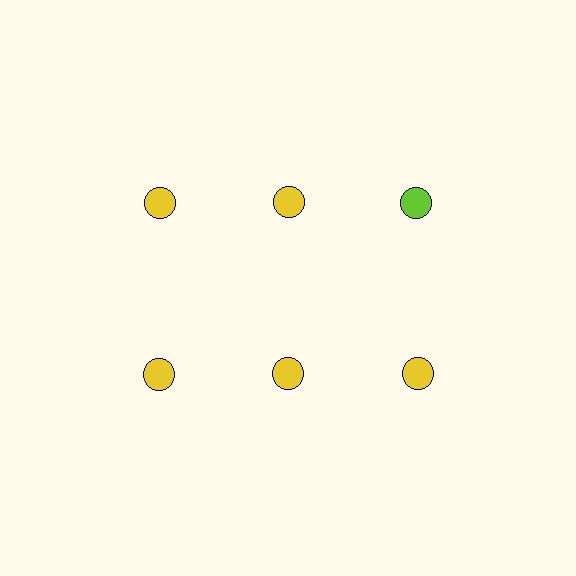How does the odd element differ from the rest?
It has a different color: lime instead of yellow.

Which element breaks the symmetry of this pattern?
The lime circle in the top row, center column breaks the symmetry. All other shapes are yellow circles.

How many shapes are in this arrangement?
There are 6 shapes arranged in a grid pattern.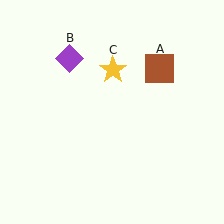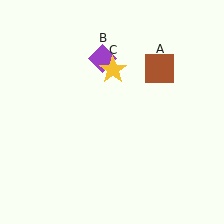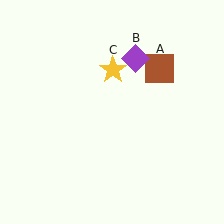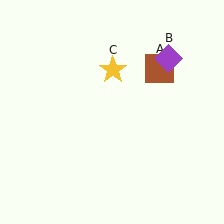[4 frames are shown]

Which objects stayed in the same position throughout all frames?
Brown square (object A) and yellow star (object C) remained stationary.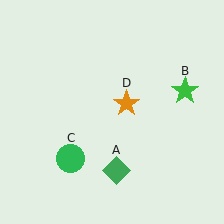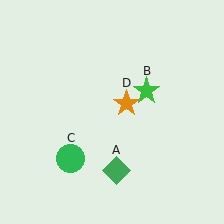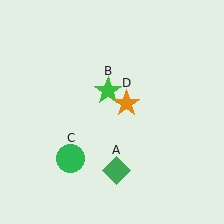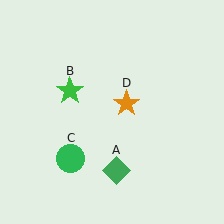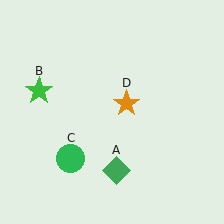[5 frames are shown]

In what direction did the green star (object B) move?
The green star (object B) moved left.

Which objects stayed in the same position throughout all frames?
Green diamond (object A) and green circle (object C) and orange star (object D) remained stationary.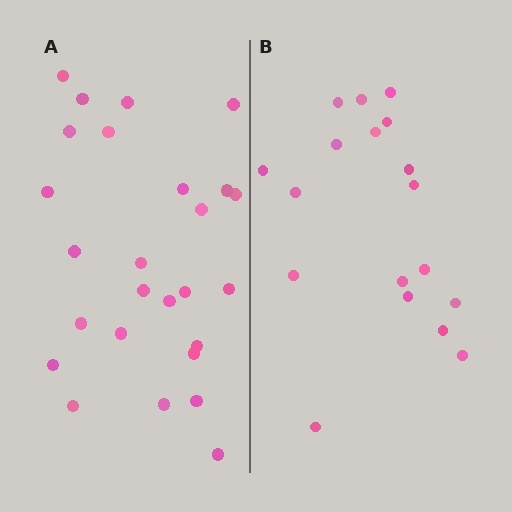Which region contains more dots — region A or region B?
Region A (the left region) has more dots.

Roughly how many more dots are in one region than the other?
Region A has roughly 8 or so more dots than region B.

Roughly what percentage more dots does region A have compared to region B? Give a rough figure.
About 45% more.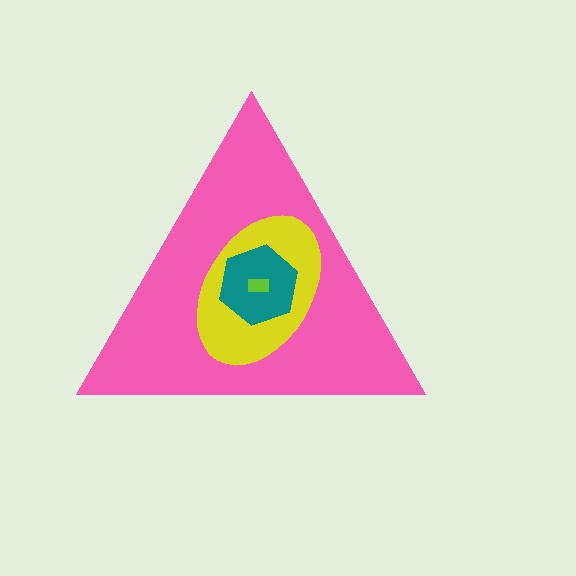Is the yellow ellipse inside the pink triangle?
Yes.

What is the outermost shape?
The pink triangle.